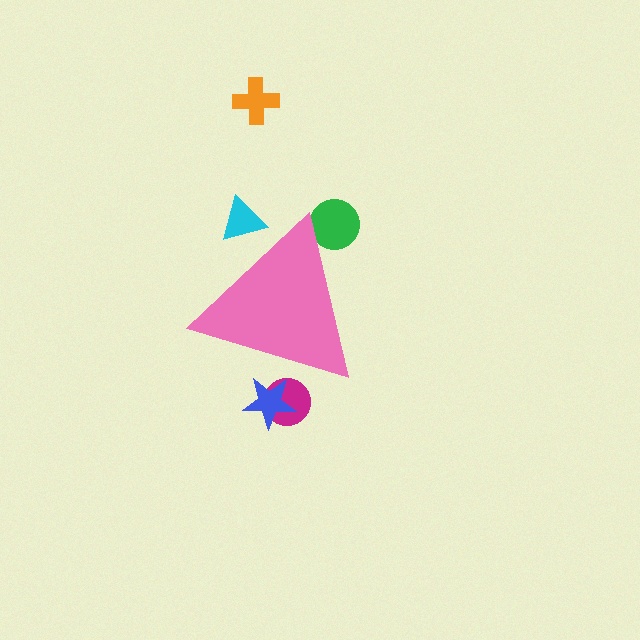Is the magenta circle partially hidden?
Yes, the magenta circle is partially hidden behind the pink triangle.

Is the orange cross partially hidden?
No, the orange cross is fully visible.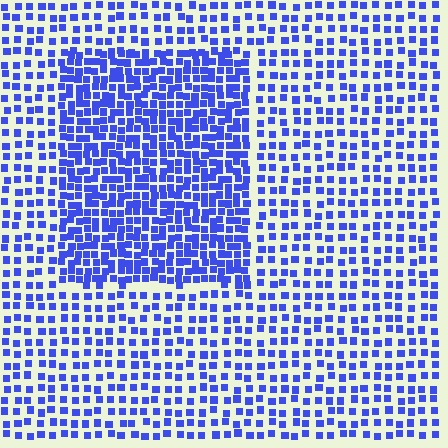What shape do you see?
I see a rectangle.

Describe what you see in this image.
The image contains small blue elements arranged at two different densities. A rectangle-shaped region is visible where the elements are more densely packed than the surrounding area.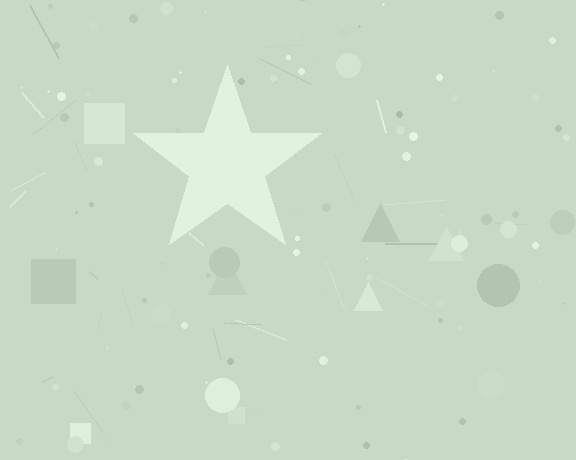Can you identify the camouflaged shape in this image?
The camouflaged shape is a star.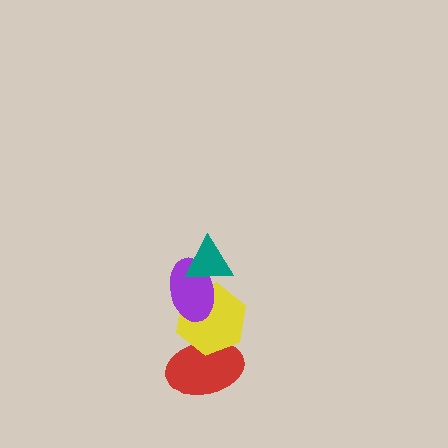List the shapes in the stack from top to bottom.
From top to bottom: the teal triangle, the purple ellipse, the yellow hexagon, the red ellipse.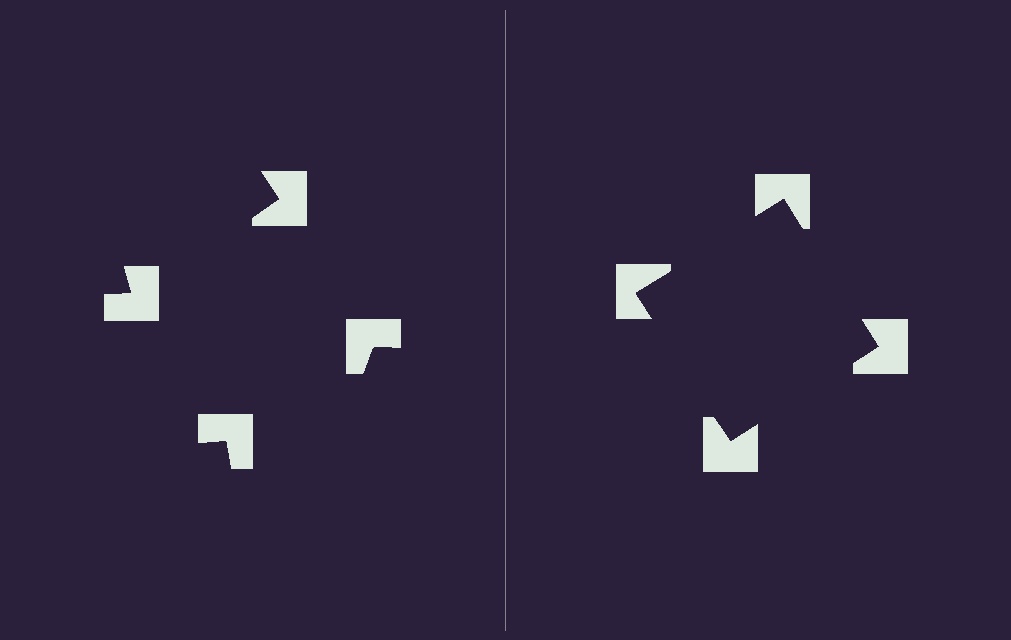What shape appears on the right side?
An illusory square.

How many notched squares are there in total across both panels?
8 — 4 on each side.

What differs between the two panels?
The notched squares are positioned identically on both sides; only the wedge orientations differ. On the right they align to a square; on the left they are misaligned.